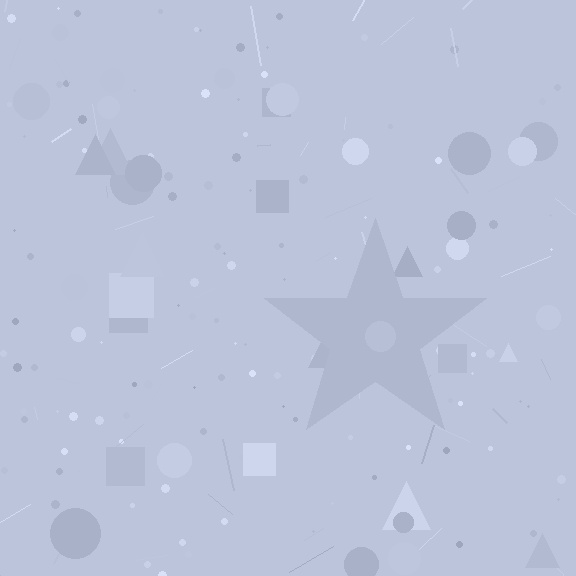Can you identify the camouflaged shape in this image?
The camouflaged shape is a star.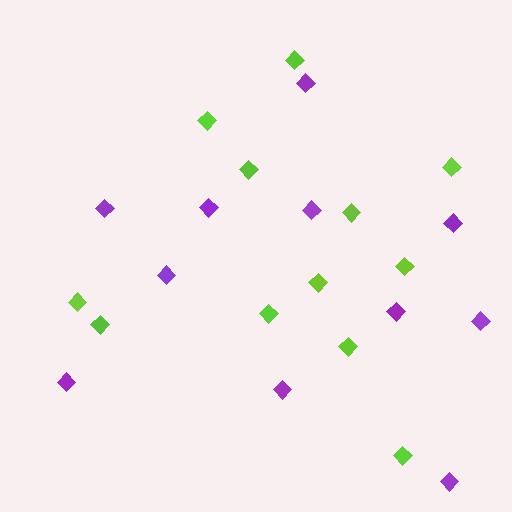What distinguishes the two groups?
There are 2 groups: one group of lime diamonds (12) and one group of purple diamonds (11).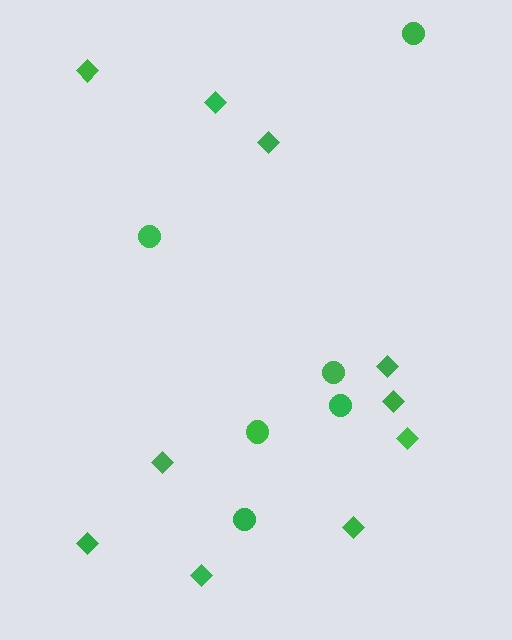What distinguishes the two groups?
There are 2 groups: one group of circles (6) and one group of diamonds (10).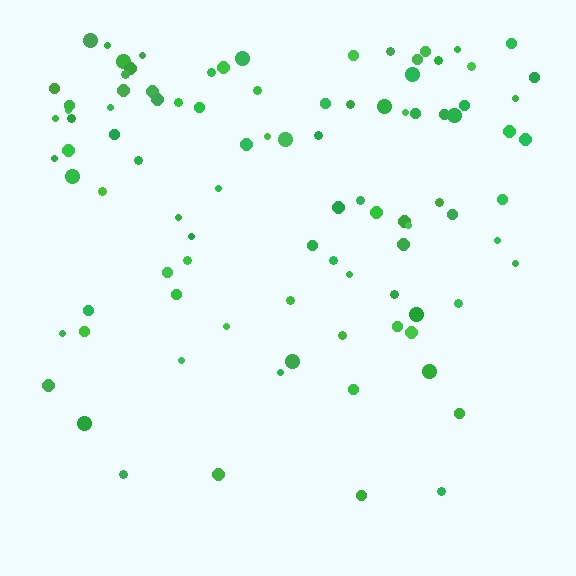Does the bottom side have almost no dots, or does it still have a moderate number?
Still a moderate number, just noticeably fewer than the top.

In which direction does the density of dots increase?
From bottom to top, with the top side densest.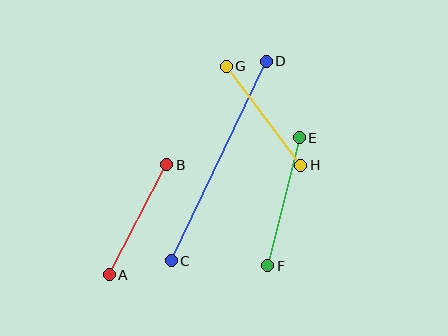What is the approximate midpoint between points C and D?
The midpoint is at approximately (219, 161) pixels.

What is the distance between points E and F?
The distance is approximately 132 pixels.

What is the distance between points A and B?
The distance is approximately 124 pixels.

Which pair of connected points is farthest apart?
Points C and D are farthest apart.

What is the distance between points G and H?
The distance is approximately 124 pixels.